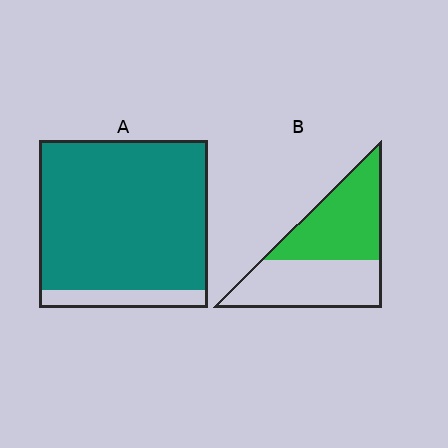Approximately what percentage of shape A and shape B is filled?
A is approximately 90% and B is approximately 50%.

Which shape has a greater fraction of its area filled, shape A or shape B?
Shape A.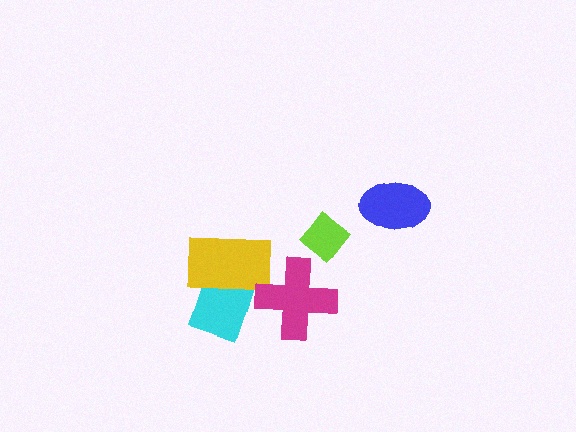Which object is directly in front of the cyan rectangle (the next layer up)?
The yellow rectangle is directly in front of the cyan rectangle.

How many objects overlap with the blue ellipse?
0 objects overlap with the blue ellipse.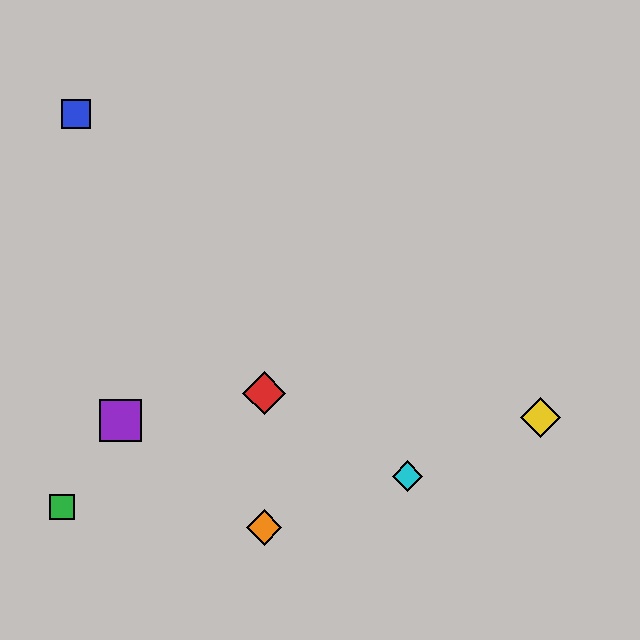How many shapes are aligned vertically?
2 shapes (the red diamond, the orange diamond) are aligned vertically.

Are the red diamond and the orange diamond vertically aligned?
Yes, both are at x≈264.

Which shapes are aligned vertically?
The red diamond, the orange diamond are aligned vertically.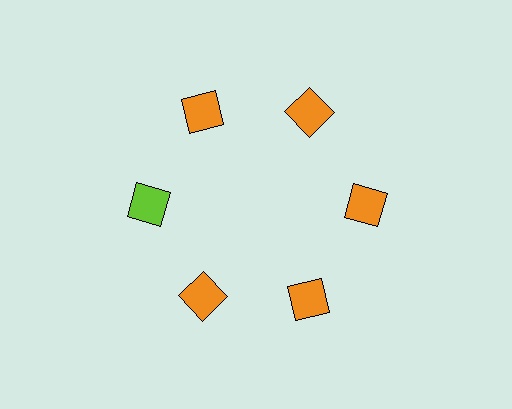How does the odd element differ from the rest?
It has a different color: lime instead of orange.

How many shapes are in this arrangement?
There are 6 shapes arranged in a ring pattern.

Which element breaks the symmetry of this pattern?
The lime diamond at roughly the 9 o'clock position breaks the symmetry. All other shapes are orange diamonds.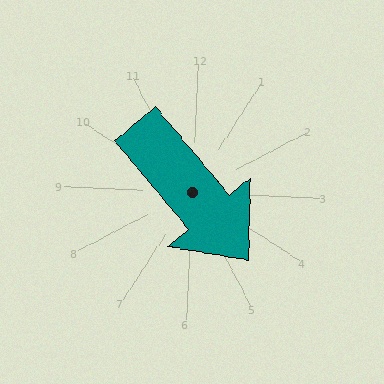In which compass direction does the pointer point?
Southeast.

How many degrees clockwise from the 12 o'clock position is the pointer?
Approximately 138 degrees.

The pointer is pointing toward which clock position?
Roughly 5 o'clock.